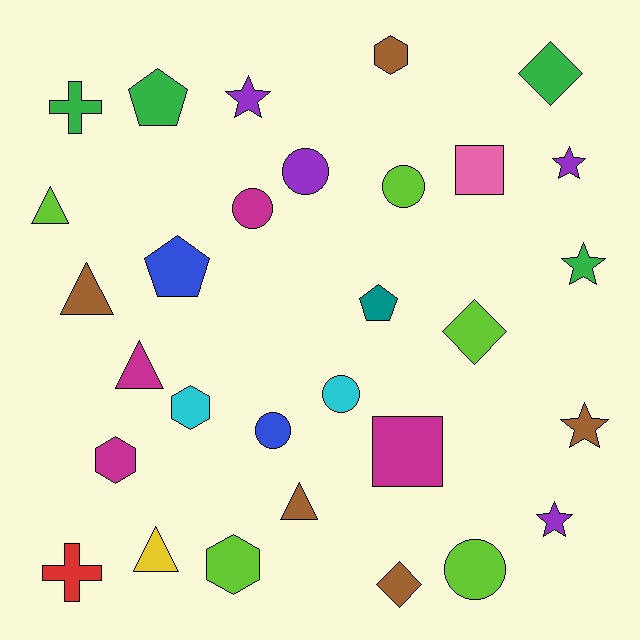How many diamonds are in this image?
There are 3 diamonds.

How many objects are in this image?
There are 30 objects.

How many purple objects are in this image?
There are 4 purple objects.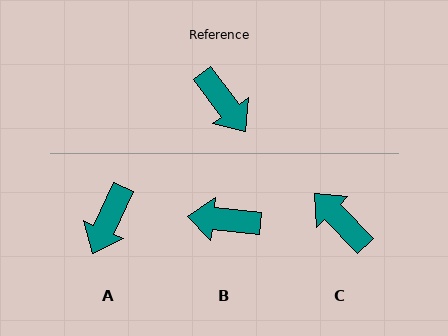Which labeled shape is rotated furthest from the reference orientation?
C, about 172 degrees away.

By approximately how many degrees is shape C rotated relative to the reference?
Approximately 172 degrees clockwise.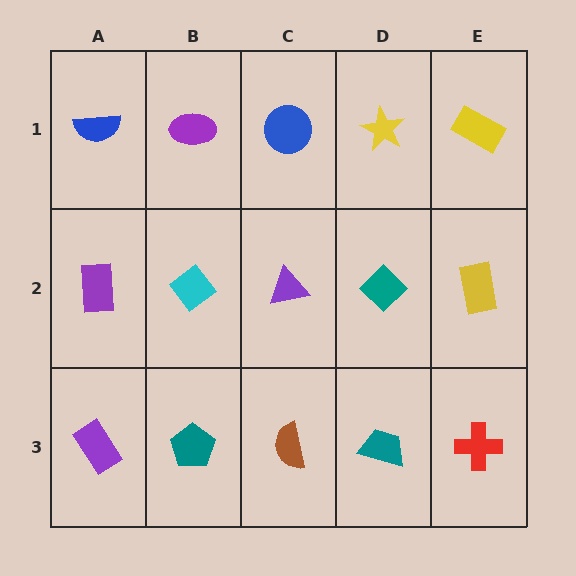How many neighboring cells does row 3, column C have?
3.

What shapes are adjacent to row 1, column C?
A purple triangle (row 2, column C), a purple ellipse (row 1, column B), a yellow star (row 1, column D).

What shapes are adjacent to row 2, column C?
A blue circle (row 1, column C), a brown semicircle (row 3, column C), a cyan diamond (row 2, column B), a teal diamond (row 2, column D).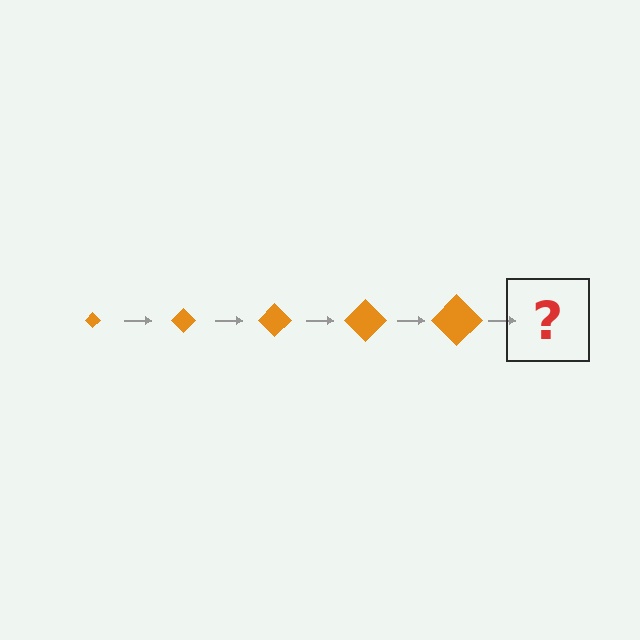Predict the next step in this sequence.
The next step is an orange diamond, larger than the previous one.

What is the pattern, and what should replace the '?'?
The pattern is that the diamond gets progressively larger each step. The '?' should be an orange diamond, larger than the previous one.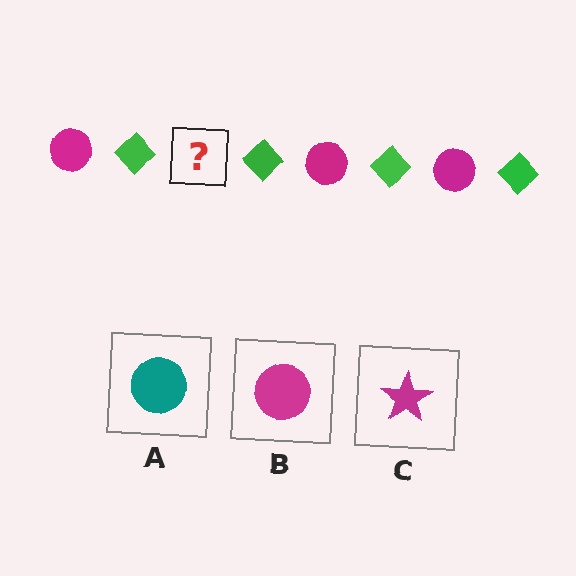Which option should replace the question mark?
Option B.